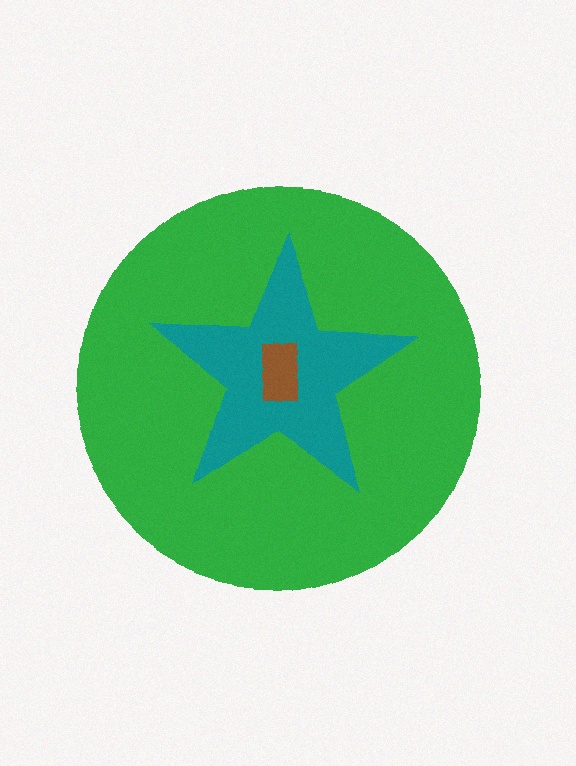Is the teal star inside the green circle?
Yes.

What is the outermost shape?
The green circle.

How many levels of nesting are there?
3.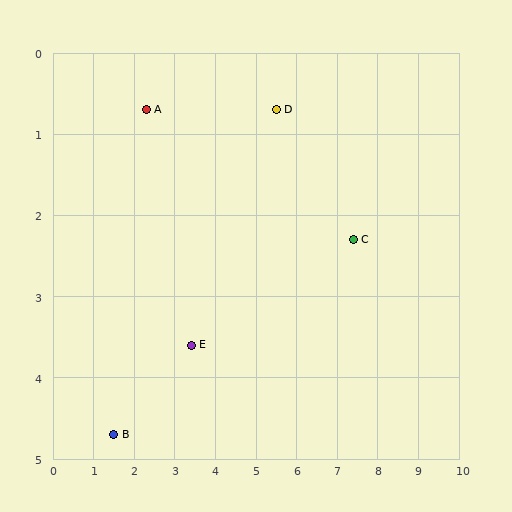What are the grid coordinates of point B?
Point B is at approximately (1.5, 4.7).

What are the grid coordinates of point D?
Point D is at approximately (5.5, 0.7).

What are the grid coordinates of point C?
Point C is at approximately (7.4, 2.3).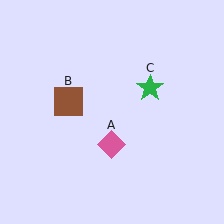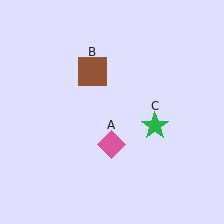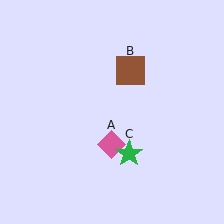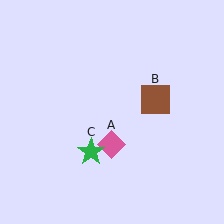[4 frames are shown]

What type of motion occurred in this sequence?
The brown square (object B), green star (object C) rotated clockwise around the center of the scene.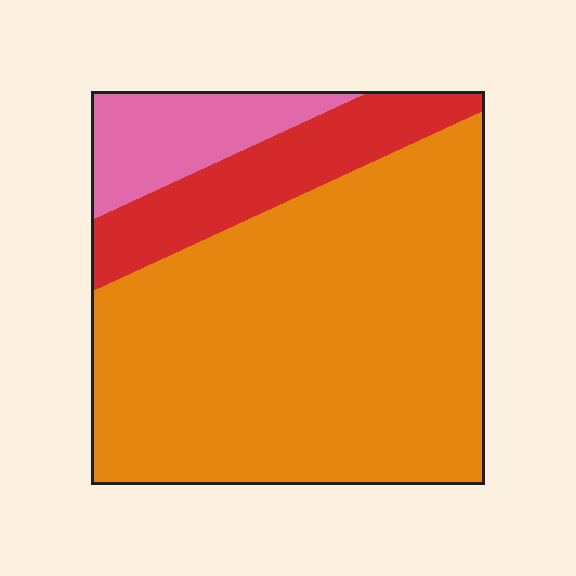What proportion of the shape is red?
Red takes up about one sixth (1/6) of the shape.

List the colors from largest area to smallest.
From largest to smallest: orange, red, pink.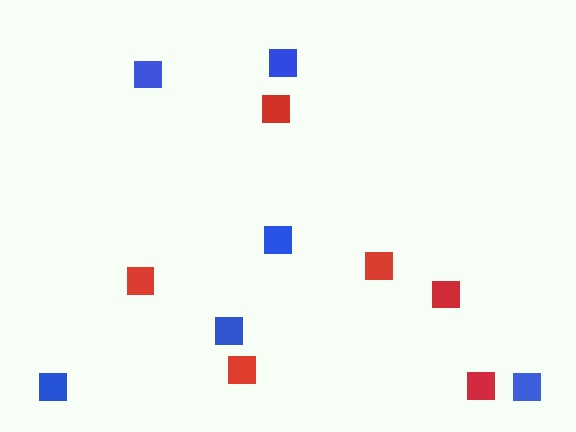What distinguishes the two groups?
There are 2 groups: one group of blue squares (6) and one group of red squares (6).